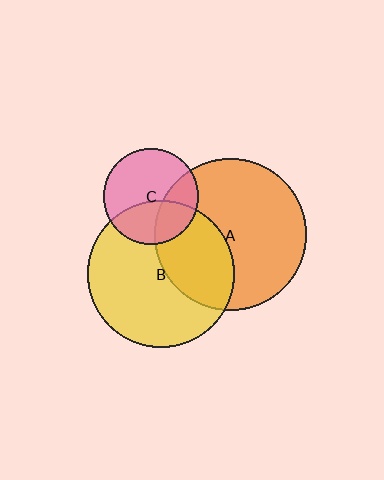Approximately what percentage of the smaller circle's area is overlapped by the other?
Approximately 30%.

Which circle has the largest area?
Circle A (orange).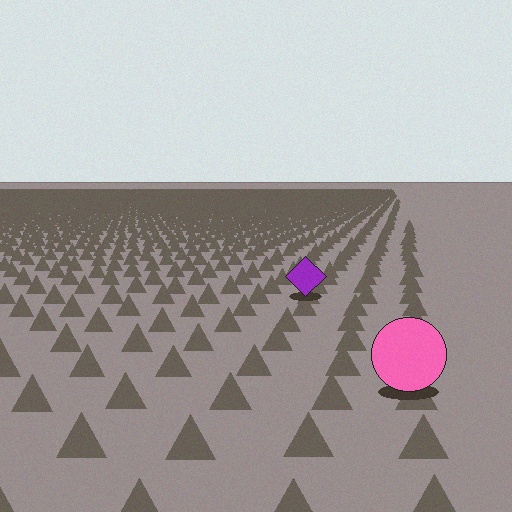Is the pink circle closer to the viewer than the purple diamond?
Yes. The pink circle is closer — you can tell from the texture gradient: the ground texture is coarser near it.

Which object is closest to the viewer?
The pink circle is closest. The texture marks near it are larger and more spread out.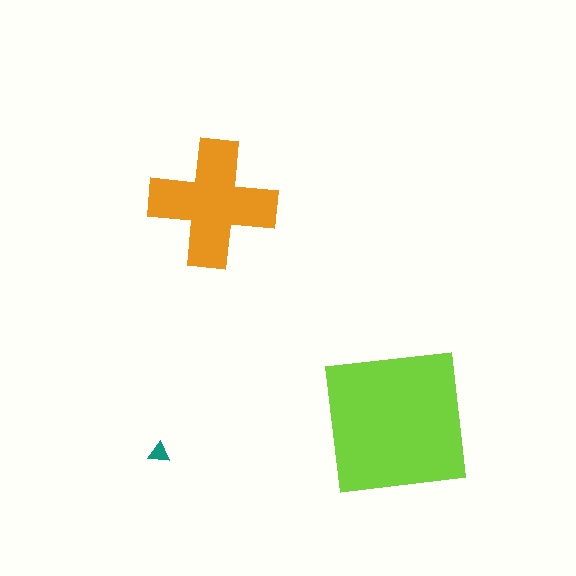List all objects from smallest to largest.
The teal triangle, the orange cross, the lime square.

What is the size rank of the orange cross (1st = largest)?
2nd.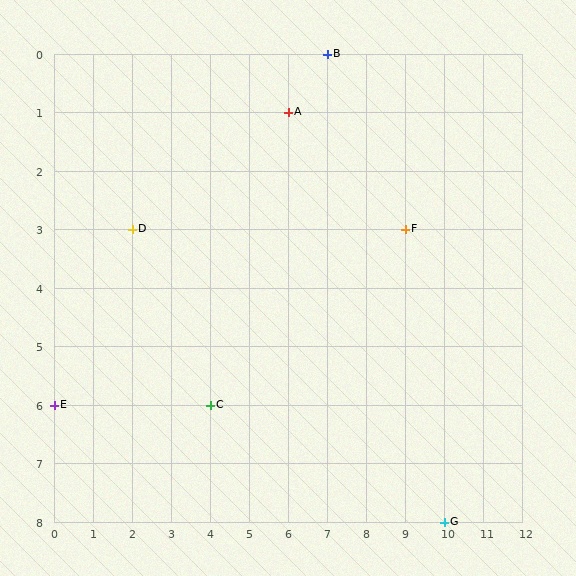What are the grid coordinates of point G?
Point G is at grid coordinates (10, 8).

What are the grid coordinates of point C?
Point C is at grid coordinates (4, 6).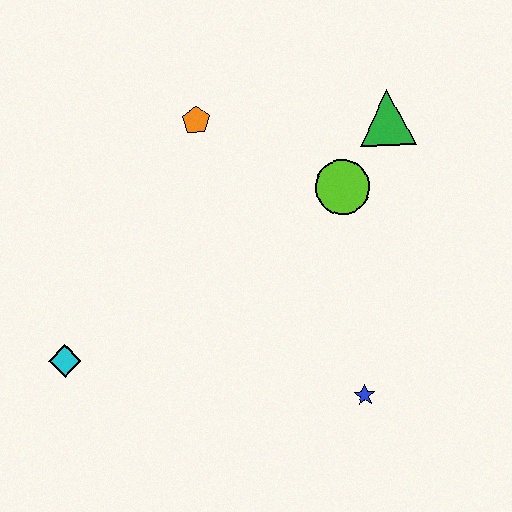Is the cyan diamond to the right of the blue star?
No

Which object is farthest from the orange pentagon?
The blue star is farthest from the orange pentagon.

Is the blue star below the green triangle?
Yes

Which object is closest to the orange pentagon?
The lime circle is closest to the orange pentagon.